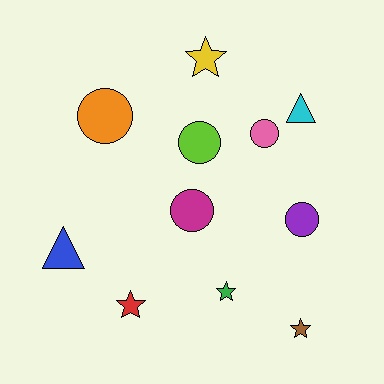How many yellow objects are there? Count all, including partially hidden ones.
There is 1 yellow object.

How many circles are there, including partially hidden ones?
There are 5 circles.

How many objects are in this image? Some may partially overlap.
There are 11 objects.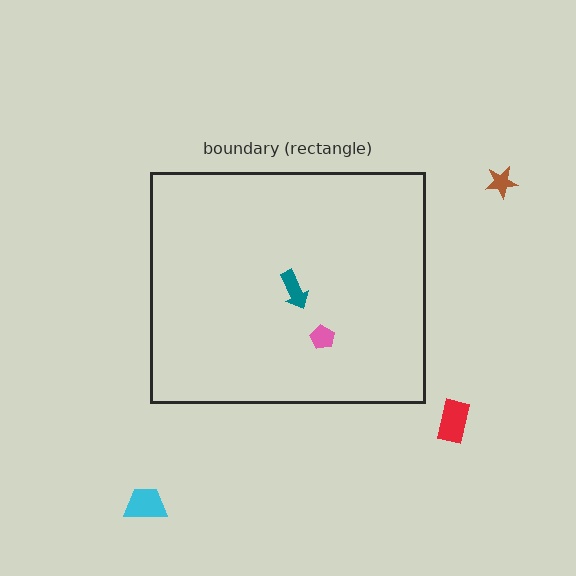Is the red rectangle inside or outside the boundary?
Outside.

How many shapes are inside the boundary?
2 inside, 3 outside.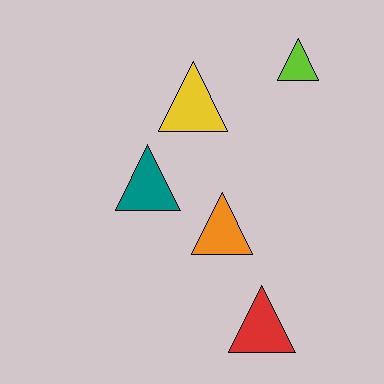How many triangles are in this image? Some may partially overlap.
There are 5 triangles.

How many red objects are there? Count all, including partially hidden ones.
There is 1 red object.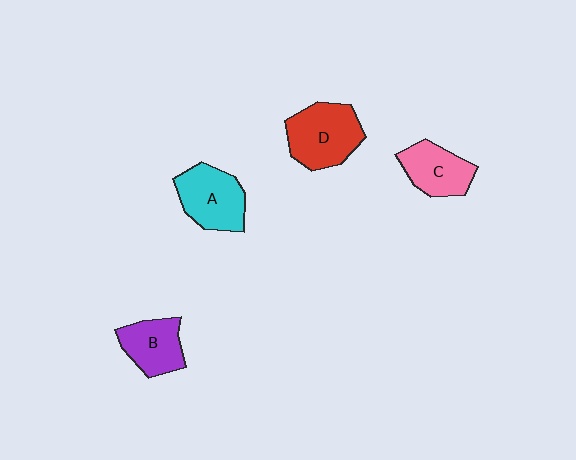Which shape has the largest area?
Shape D (red).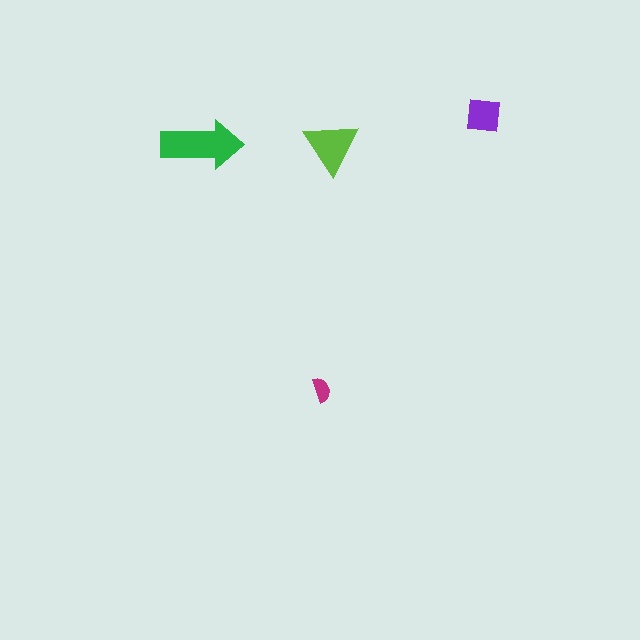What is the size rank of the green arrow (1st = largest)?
1st.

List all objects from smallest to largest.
The magenta semicircle, the purple square, the lime triangle, the green arrow.